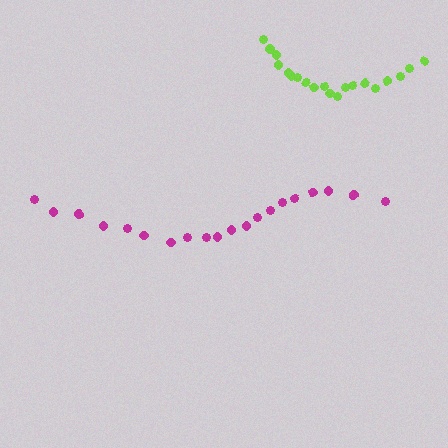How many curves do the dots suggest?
There are 2 distinct paths.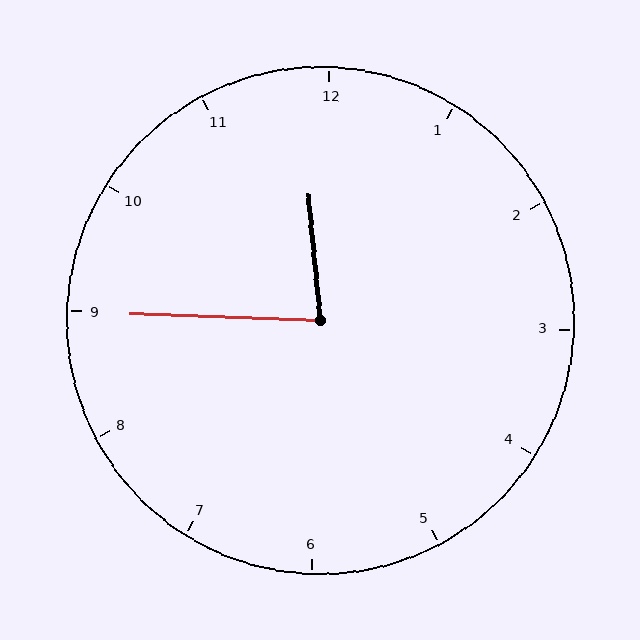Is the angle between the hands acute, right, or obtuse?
It is acute.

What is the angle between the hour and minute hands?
Approximately 82 degrees.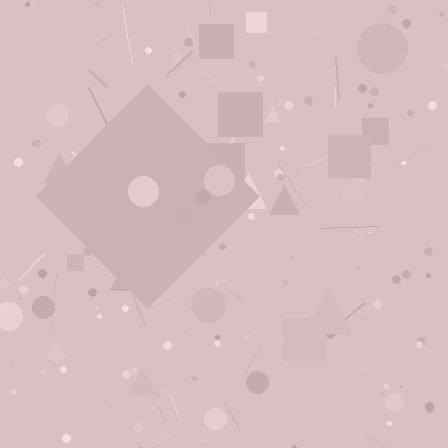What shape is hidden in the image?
A diamond is hidden in the image.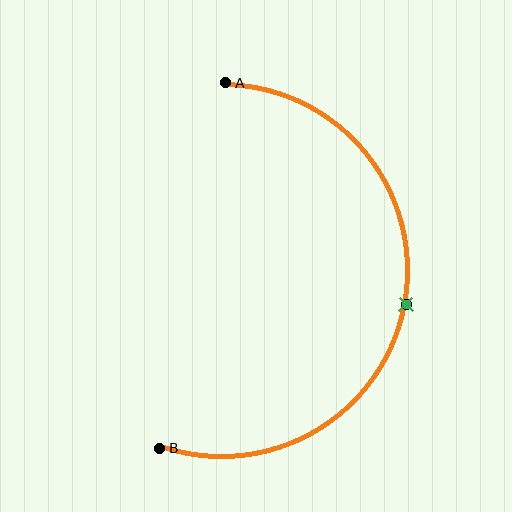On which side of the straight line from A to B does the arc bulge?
The arc bulges to the right of the straight line connecting A and B.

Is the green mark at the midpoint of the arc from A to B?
Yes. The green mark lies on the arc at equal arc-length from both A and B — it is the arc midpoint.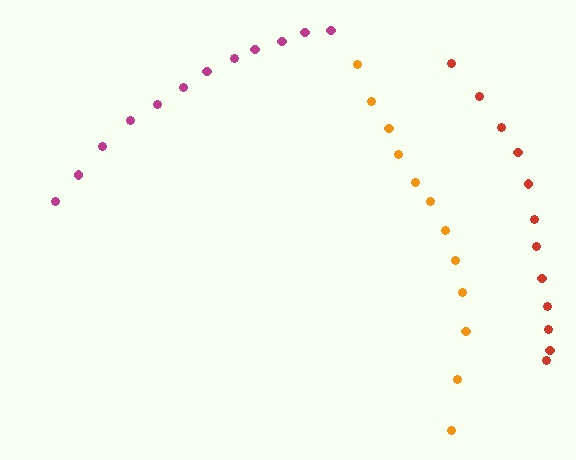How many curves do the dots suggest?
There are 3 distinct paths.